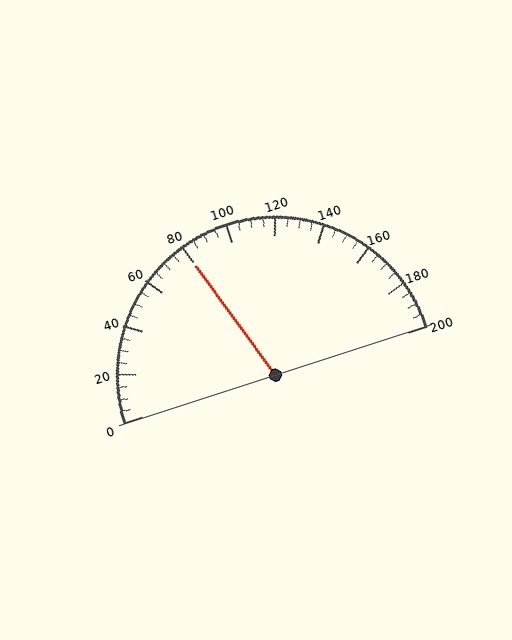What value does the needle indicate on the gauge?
The needle indicates approximately 80.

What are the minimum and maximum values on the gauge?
The gauge ranges from 0 to 200.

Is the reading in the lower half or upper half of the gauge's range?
The reading is in the lower half of the range (0 to 200).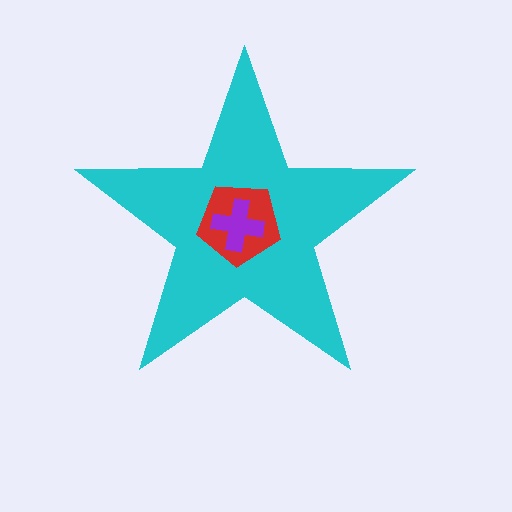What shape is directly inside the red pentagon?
The purple cross.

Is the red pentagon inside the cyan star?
Yes.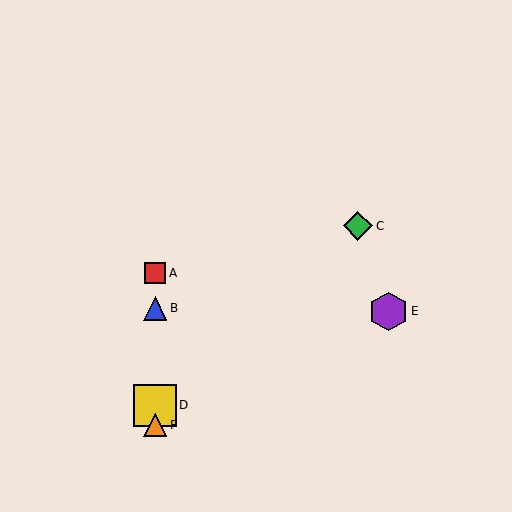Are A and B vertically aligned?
Yes, both are at x≈155.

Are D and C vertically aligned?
No, D is at x≈155 and C is at x≈358.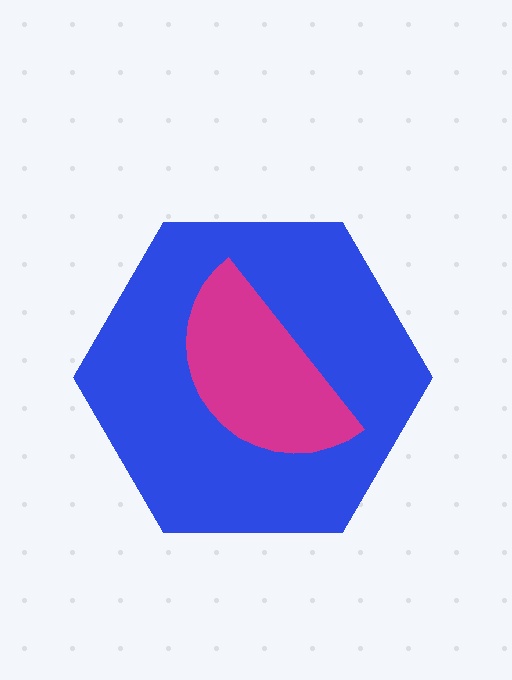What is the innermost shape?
The magenta semicircle.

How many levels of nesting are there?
2.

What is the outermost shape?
The blue hexagon.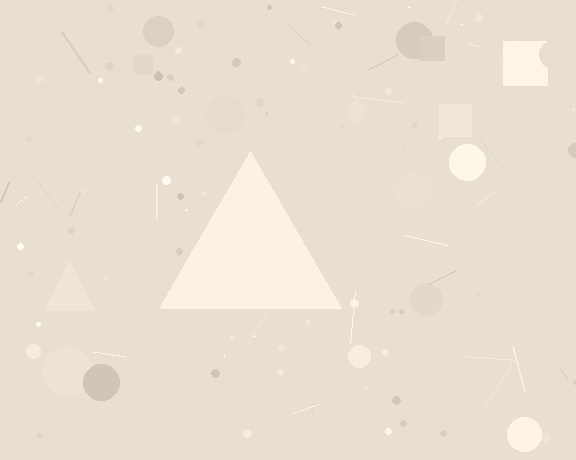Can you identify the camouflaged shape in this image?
The camouflaged shape is a triangle.